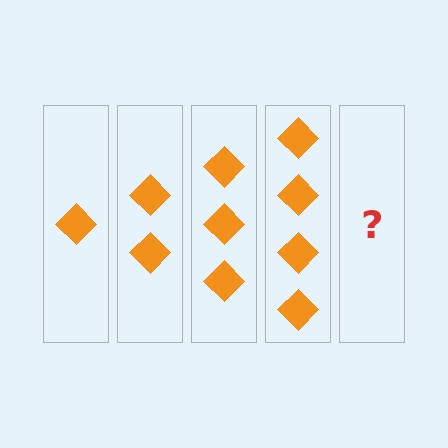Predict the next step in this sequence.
The next step is 5 diamonds.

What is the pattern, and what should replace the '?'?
The pattern is that each step adds one more diamond. The '?' should be 5 diamonds.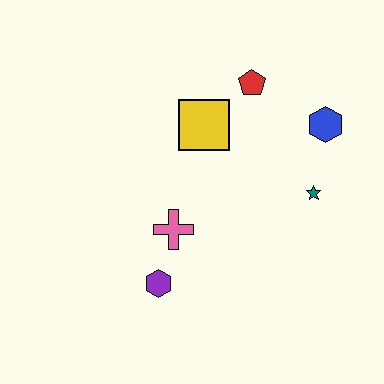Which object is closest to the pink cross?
The purple hexagon is closest to the pink cross.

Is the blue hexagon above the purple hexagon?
Yes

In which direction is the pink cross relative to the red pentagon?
The pink cross is below the red pentagon.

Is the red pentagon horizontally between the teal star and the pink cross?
Yes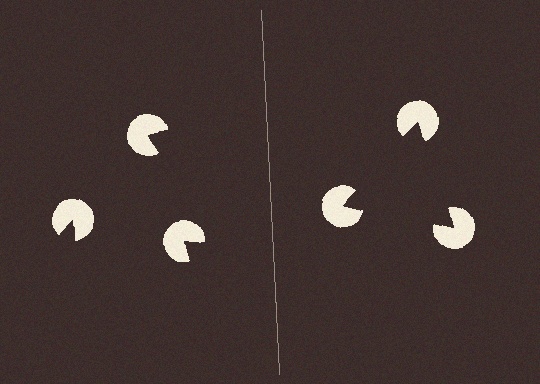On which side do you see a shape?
An illusory triangle appears on the right side. On the left side the wedge cuts are rotated, so no coherent shape forms.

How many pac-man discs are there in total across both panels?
6 — 3 on each side.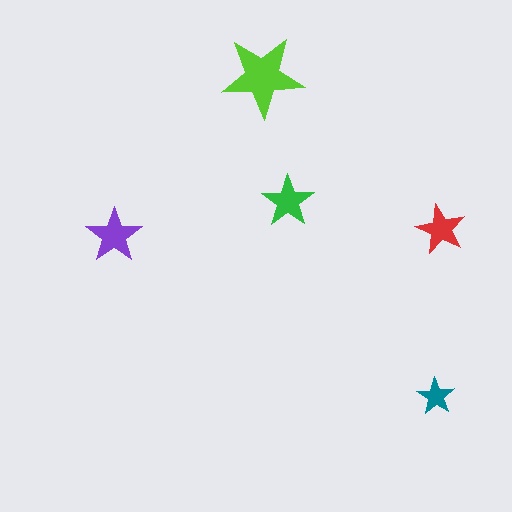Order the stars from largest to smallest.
the lime one, the purple one, the green one, the red one, the teal one.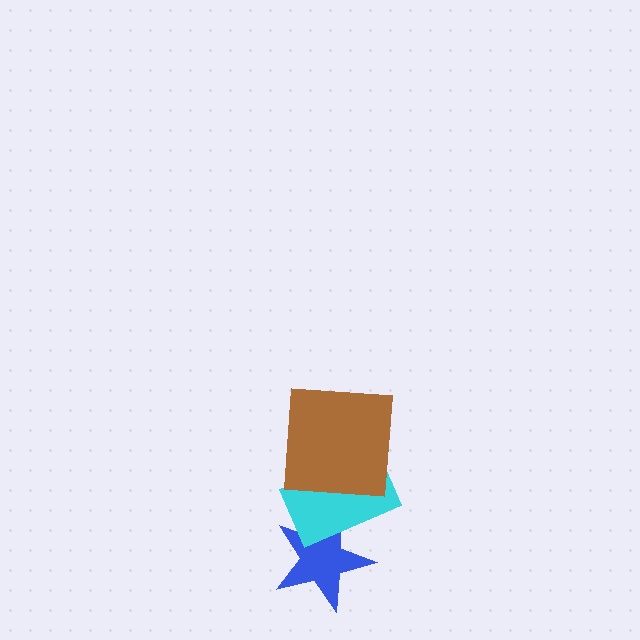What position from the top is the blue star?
The blue star is 3rd from the top.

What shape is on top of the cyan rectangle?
The brown square is on top of the cyan rectangle.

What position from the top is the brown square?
The brown square is 1st from the top.